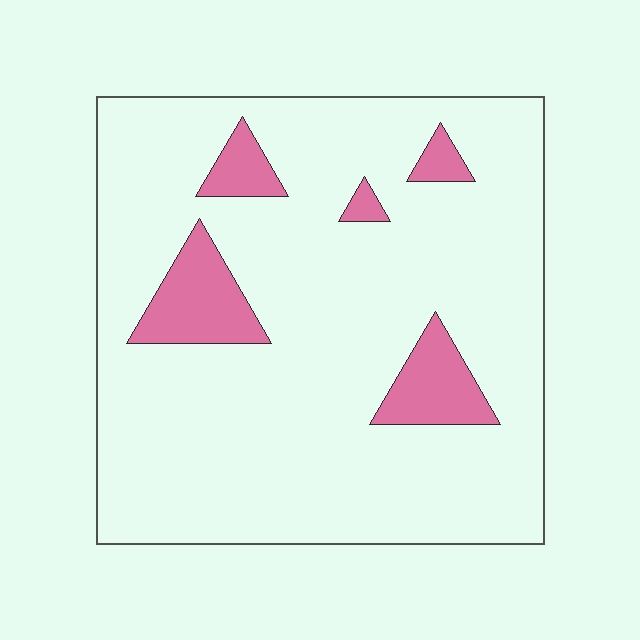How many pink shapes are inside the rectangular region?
5.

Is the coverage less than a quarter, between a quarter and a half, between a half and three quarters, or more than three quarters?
Less than a quarter.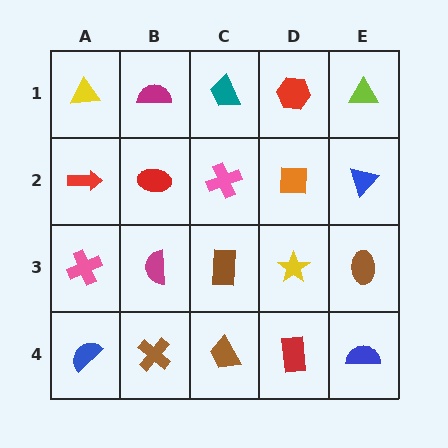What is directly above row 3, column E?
A blue triangle.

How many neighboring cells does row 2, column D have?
4.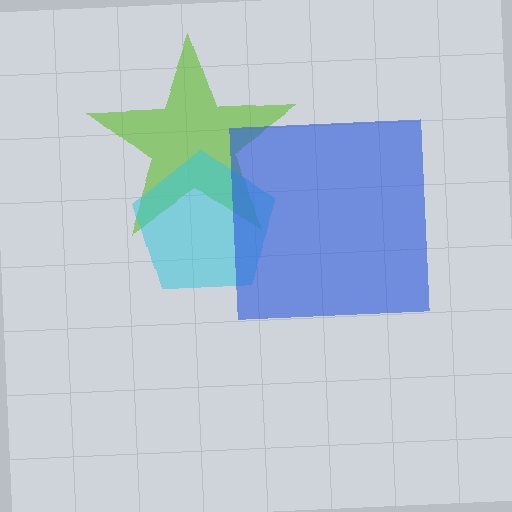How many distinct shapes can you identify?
There are 3 distinct shapes: a lime star, a cyan pentagon, a blue square.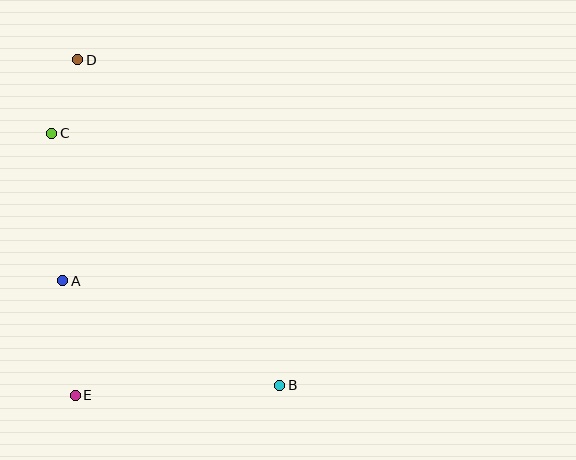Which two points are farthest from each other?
Points B and D are farthest from each other.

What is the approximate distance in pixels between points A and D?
The distance between A and D is approximately 221 pixels.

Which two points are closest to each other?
Points C and D are closest to each other.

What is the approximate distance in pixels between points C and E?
The distance between C and E is approximately 263 pixels.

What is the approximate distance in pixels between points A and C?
The distance between A and C is approximately 148 pixels.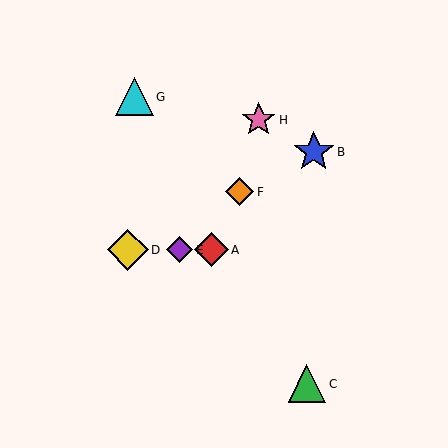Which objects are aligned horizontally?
Objects A, D, E are aligned horizontally.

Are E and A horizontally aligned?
Yes, both are at y≈250.